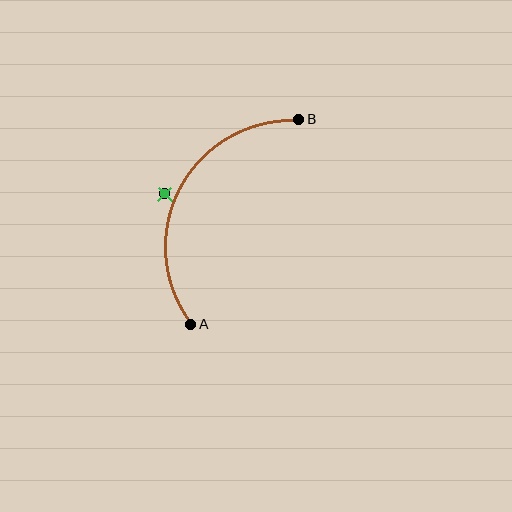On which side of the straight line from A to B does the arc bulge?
The arc bulges to the left of the straight line connecting A and B.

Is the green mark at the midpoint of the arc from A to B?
No — the green mark does not lie on the arc at all. It sits slightly outside the curve.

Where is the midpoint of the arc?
The arc midpoint is the point on the curve farthest from the straight line joining A and B. It sits to the left of that line.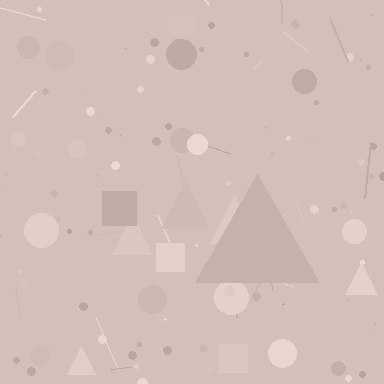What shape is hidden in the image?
A triangle is hidden in the image.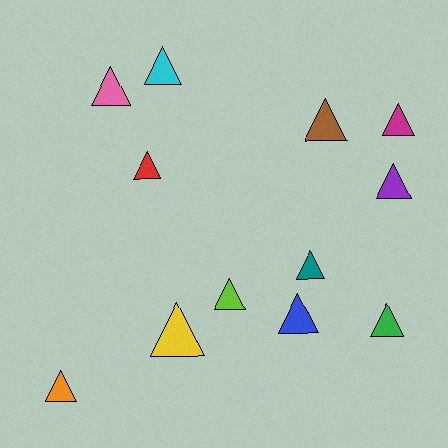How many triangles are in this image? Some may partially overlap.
There are 12 triangles.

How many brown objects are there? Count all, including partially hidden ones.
There is 1 brown object.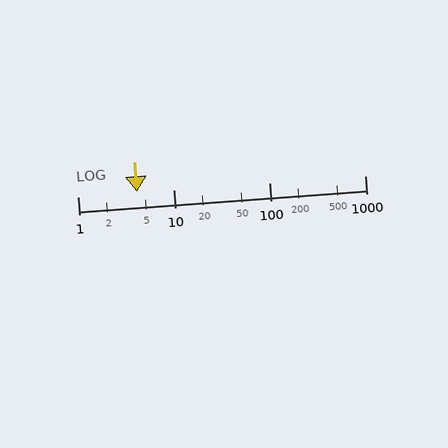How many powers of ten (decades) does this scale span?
The scale spans 3 decades, from 1 to 1000.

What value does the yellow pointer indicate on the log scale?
The pointer indicates approximately 4.2.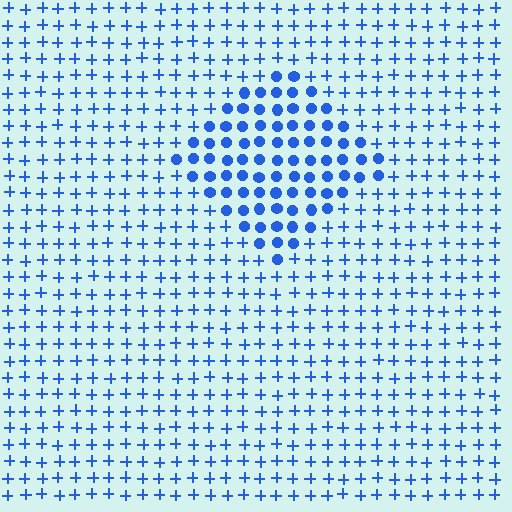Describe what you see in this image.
The image is filled with small blue elements arranged in a uniform grid. A diamond-shaped region contains circles, while the surrounding area contains plus signs. The boundary is defined purely by the change in element shape.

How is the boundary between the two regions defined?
The boundary is defined by a change in element shape: circles inside vs. plus signs outside. All elements share the same color and spacing.